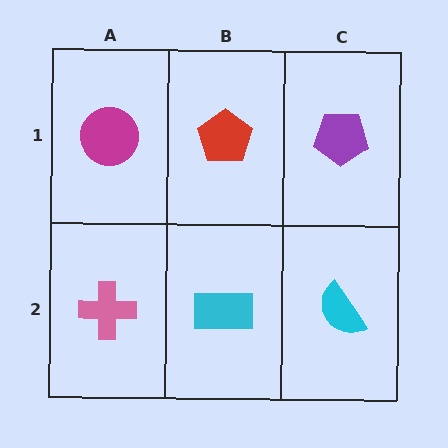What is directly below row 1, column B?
A cyan rectangle.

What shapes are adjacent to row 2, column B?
A red pentagon (row 1, column B), a pink cross (row 2, column A), a cyan semicircle (row 2, column C).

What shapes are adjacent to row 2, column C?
A purple pentagon (row 1, column C), a cyan rectangle (row 2, column B).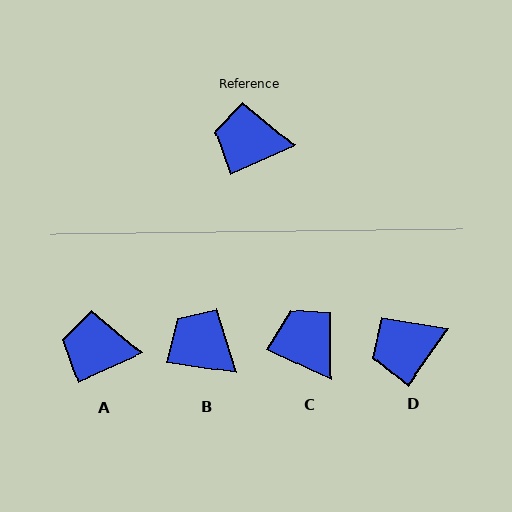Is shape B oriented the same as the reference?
No, it is off by about 33 degrees.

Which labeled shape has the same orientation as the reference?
A.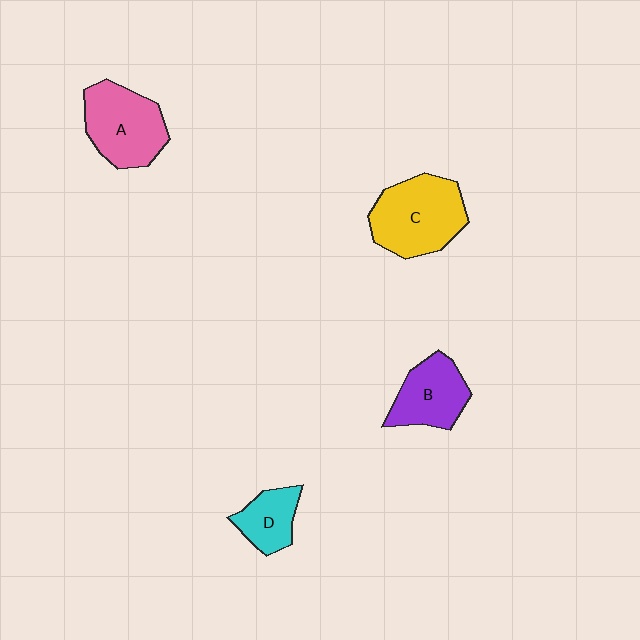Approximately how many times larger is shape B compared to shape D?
Approximately 1.4 times.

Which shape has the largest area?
Shape C (yellow).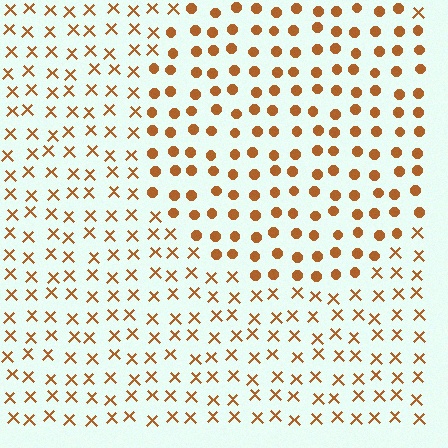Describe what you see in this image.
The image is filled with small brown elements arranged in a uniform grid. A circle-shaped region contains circles, while the surrounding area contains X marks. The boundary is defined purely by the change in element shape.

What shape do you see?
I see a circle.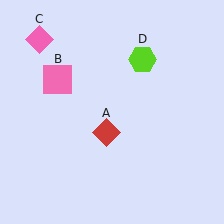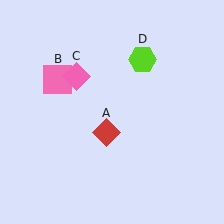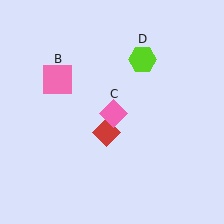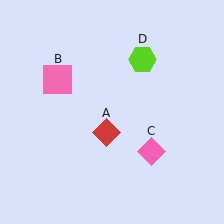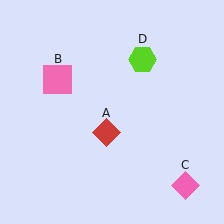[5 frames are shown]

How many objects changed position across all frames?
1 object changed position: pink diamond (object C).